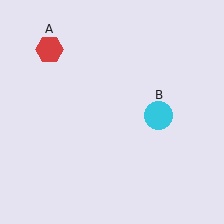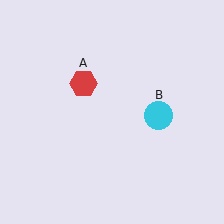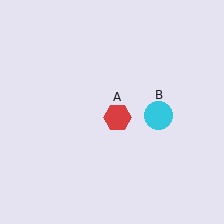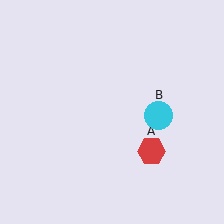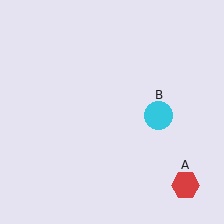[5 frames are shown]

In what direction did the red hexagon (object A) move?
The red hexagon (object A) moved down and to the right.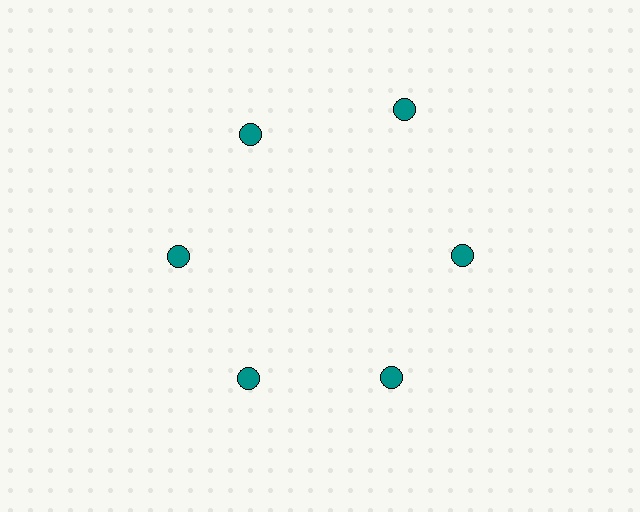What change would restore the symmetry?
The symmetry would be restored by moving it inward, back onto the ring so that all 6 circles sit at equal angles and equal distance from the center.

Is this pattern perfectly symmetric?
No. The 6 teal circles are arranged in a ring, but one element near the 1 o'clock position is pushed outward from the center, breaking the 6-fold rotational symmetry.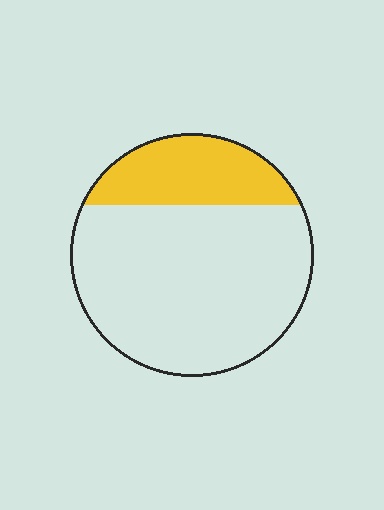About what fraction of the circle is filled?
About one quarter (1/4).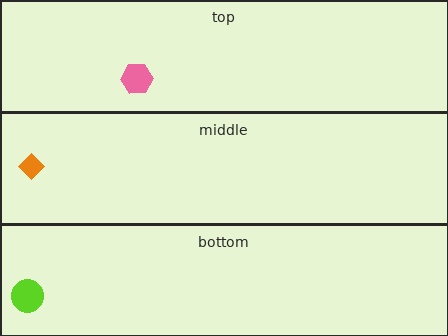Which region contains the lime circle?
The bottom region.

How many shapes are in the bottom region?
1.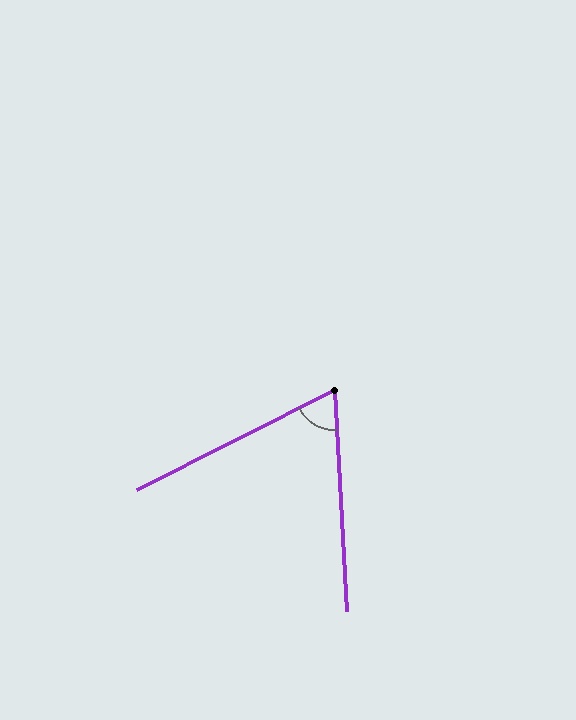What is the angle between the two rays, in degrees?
Approximately 66 degrees.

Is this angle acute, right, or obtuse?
It is acute.